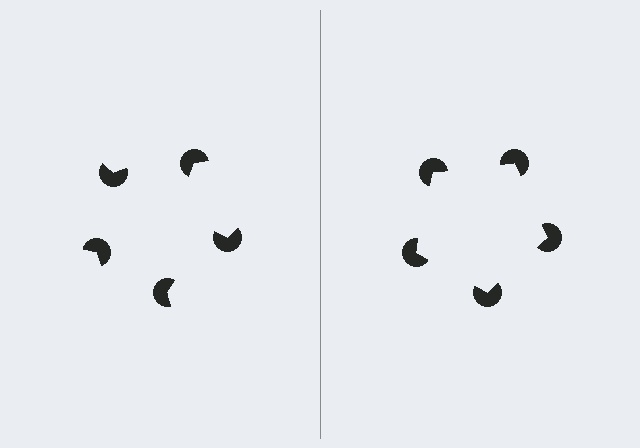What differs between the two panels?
The pac-man discs are positioned identically on both sides; only the wedge orientations differ. On the right they align to a pentagon; on the left they are misaligned.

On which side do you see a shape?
An illusory pentagon appears on the right side. On the left side the wedge cuts are rotated, so no coherent shape forms.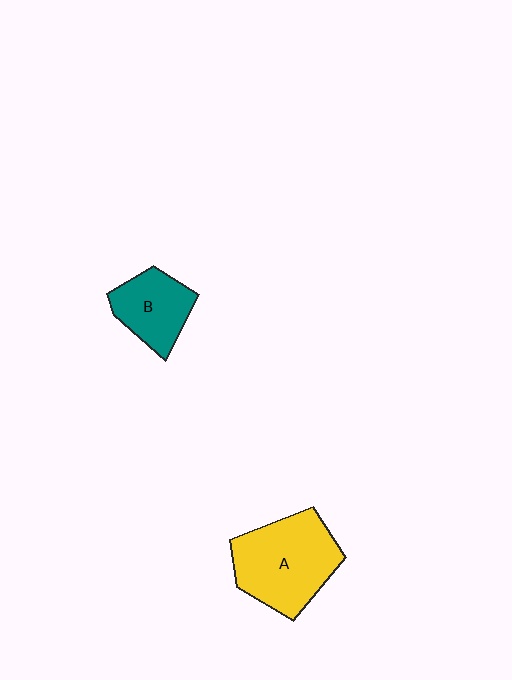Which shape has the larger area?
Shape A (yellow).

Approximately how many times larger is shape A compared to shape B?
Approximately 1.7 times.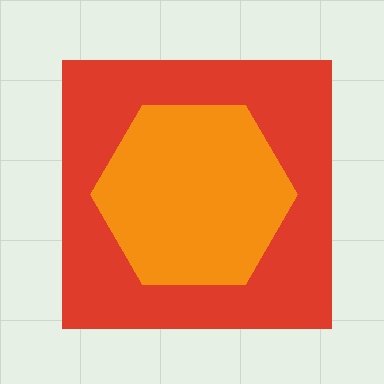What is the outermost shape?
The red square.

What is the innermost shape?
The orange hexagon.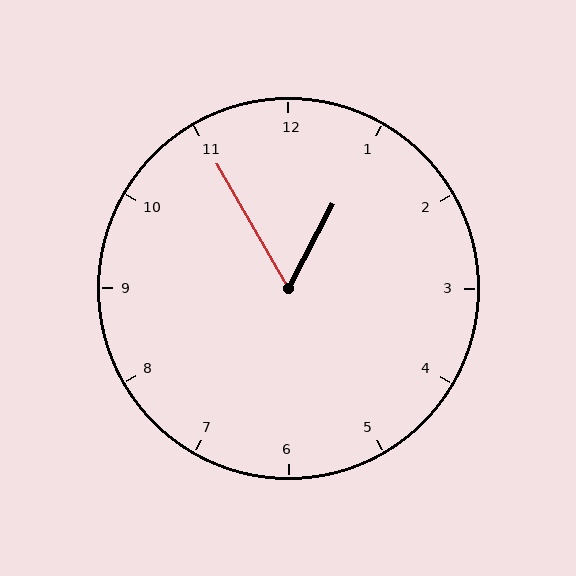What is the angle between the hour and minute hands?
Approximately 58 degrees.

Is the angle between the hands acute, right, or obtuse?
It is acute.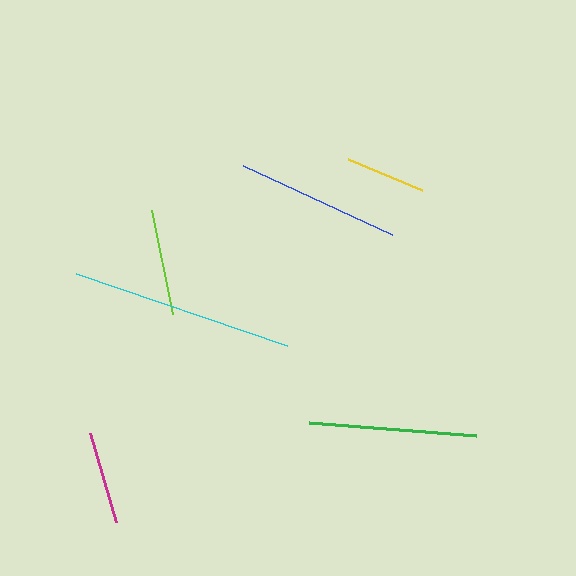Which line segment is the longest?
The cyan line is the longest at approximately 222 pixels.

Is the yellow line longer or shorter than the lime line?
The lime line is longer than the yellow line.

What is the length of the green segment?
The green segment is approximately 168 pixels long.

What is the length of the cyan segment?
The cyan segment is approximately 222 pixels long.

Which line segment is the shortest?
The yellow line is the shortest at approximately 80 pixels.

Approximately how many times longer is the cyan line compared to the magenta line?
The cyan line is approximately 2.4 times the length of the magenta line.